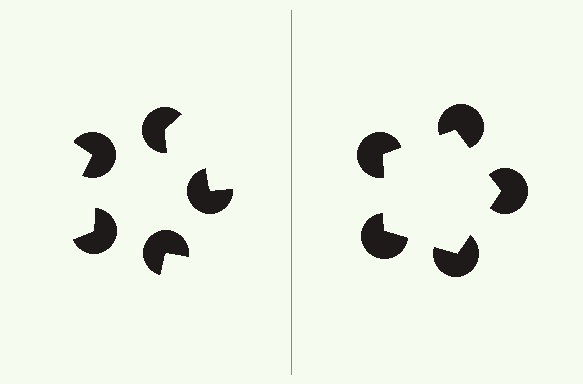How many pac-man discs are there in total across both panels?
10 — 5 on each side.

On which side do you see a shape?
An illusory pentagon appears on the right side. On the left side the wedge cuts are rotated, so no coherent shape forms.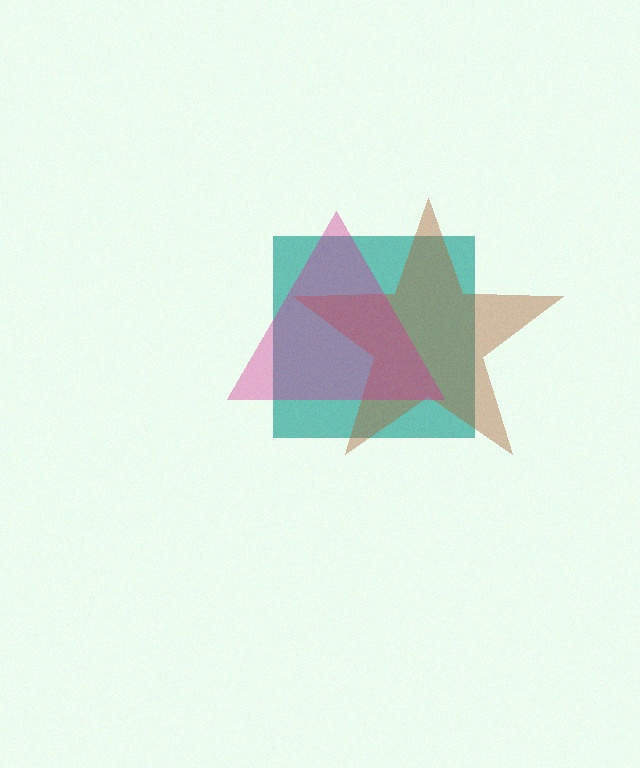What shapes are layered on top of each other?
The layered shapes are: a teal square, a brown star, a magenta triangle.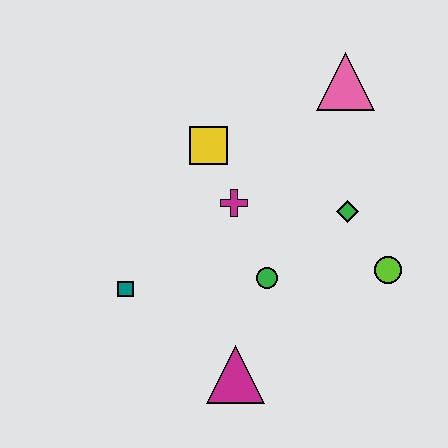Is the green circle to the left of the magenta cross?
No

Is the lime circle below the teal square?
No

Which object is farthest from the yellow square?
The magenta triangle is farthest from the yellow square.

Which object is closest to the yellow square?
The magenta cross is closest to the yellow square.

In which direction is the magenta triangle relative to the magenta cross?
The magenta triangle is below the magenta cross.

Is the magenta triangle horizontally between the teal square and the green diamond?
Yes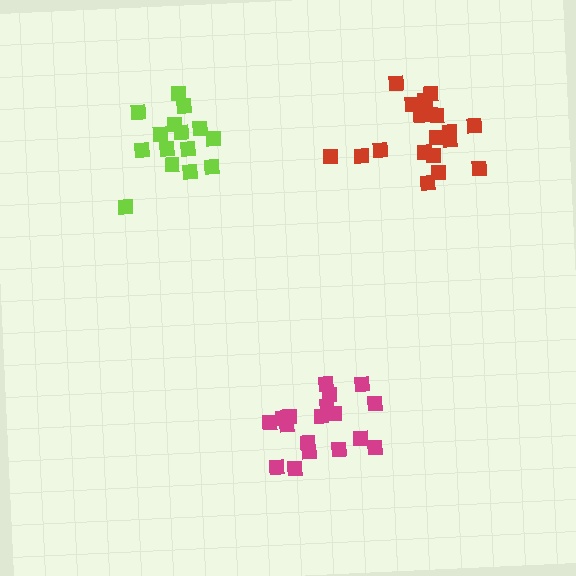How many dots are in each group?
Group 1: 19 dots, Group 2: 18 dots, Group 3: 15 dots (52 total).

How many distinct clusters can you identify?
There are 3 distinct clusters.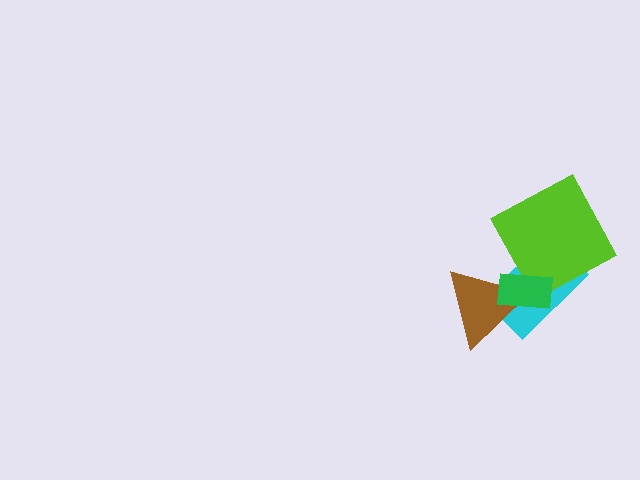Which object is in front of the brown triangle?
The green rectangle is in front of the brown triangle.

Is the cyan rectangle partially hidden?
Yes, it is partially covered by another shape.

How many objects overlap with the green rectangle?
3 objects overlap with the green rectangle.